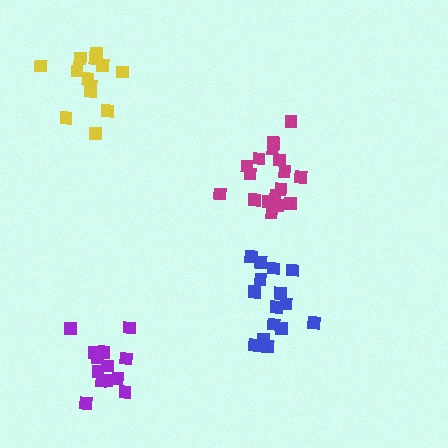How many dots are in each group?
Group 1: 13 dots, Group 2: 19 dots, Group 3: 13 dots, Group 4: 15 dots (60 total).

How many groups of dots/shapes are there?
There are 4 groups.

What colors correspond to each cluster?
The clusters are colored: yellow, magenta, purple, blue.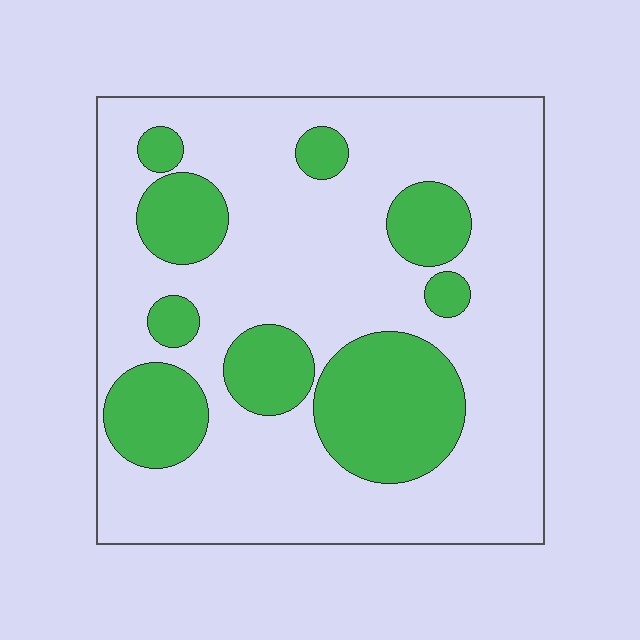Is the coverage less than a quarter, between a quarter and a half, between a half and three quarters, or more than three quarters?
Between a quarter and a half.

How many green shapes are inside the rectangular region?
9.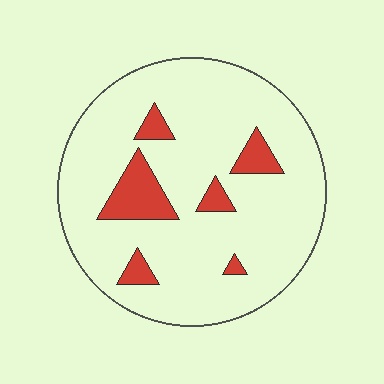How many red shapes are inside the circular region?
6.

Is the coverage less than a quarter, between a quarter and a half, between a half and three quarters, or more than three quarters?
Less than a quarter.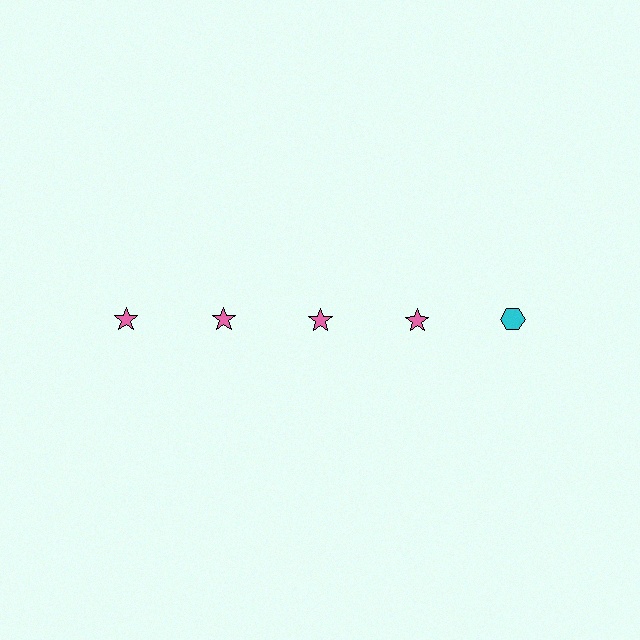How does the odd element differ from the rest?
It differs in both color (cyan instead of pink) and shape (hexagon instead of star).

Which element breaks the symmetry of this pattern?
The cyan hexagon in the top row, rightmost column breaks the symmetry. All other shapes are pink stars.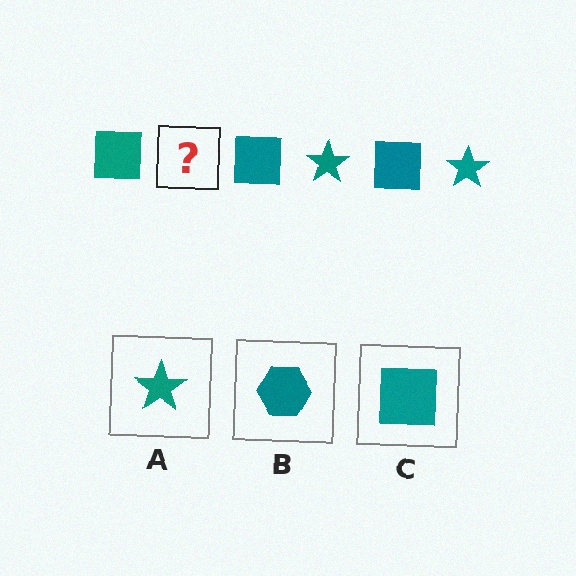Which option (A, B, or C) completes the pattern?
A.